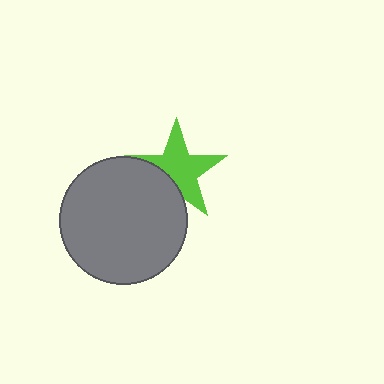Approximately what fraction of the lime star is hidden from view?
Roughly 31% of the lime star is hidden behind the gray circle.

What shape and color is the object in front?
The object in front is a gray circle.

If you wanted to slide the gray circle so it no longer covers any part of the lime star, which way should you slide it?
Slide it toward the lower-left — that is the most direct way to separate the two shapes.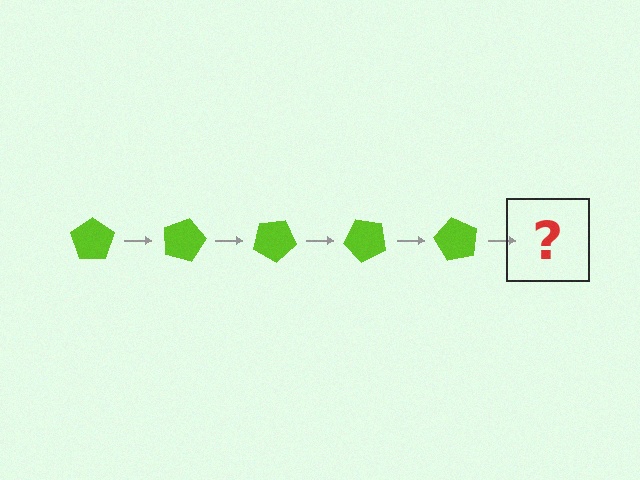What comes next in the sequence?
The next element should be a lime pentagon rotated 75 degrees.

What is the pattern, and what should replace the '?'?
The pattern is that the pentagon rotates 15 degrees each step. The '?' should be a lime pentagon rotated 75 degrees.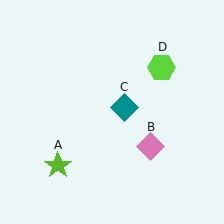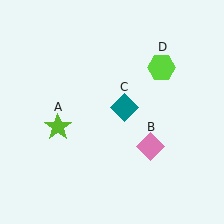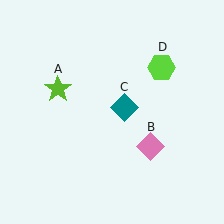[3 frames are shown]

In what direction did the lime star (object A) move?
The lime star (object A) moved up.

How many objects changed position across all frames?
1 object changed position: lime star (object A).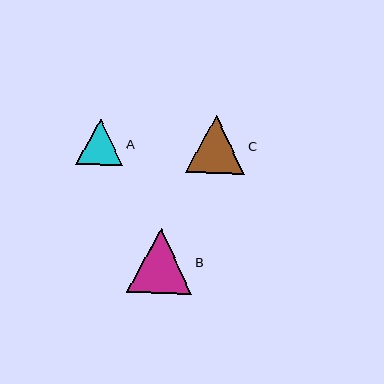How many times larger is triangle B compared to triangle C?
Triangle B is approximately 1.1 times the size of triangle C.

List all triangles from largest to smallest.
From largest to smallest: B, C, A.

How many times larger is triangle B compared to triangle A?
Triangle B is approximately 1.4 times the size of triangle A.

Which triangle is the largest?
Triangle B is the largest with a size of approximately 65 pixels.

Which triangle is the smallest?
Triangle A is the smallest with a size of approximately 46 pixels.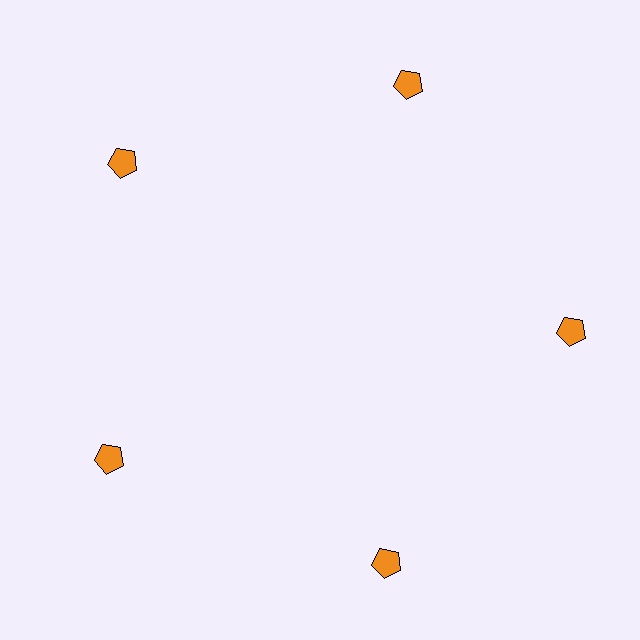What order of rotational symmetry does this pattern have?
This pattern has 5-fold rotational symmetry.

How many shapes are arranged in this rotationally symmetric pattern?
There are 5 shapes, arranged in 5 groups of 1.